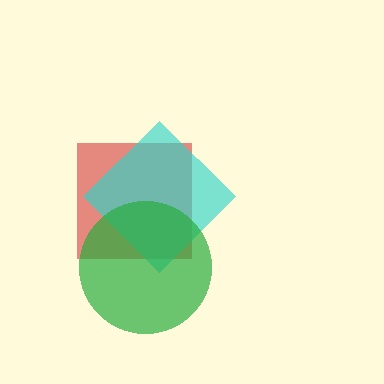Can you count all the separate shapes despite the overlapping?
Yes, there are 3 separate shapes.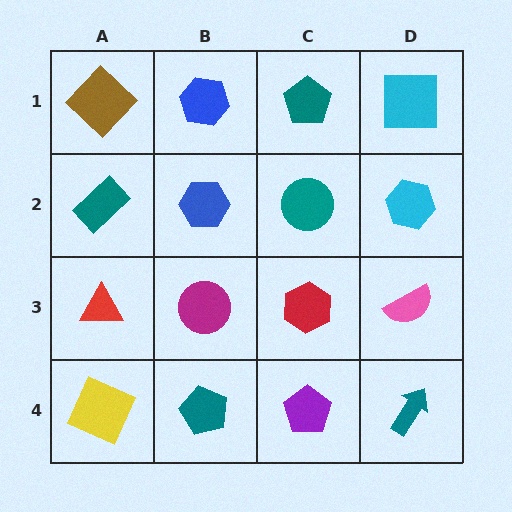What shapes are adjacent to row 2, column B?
A blue hexagon (row 1, column B), a magenta circle (row 3, column B), a teal rectangle (row 2, column A), a teal circle (row 2, column C).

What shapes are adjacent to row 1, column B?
A blue hexagon (row 2, column B), a brown diamond (row 1, column A), a teal pentagon (row 1, column C).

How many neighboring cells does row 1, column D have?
2.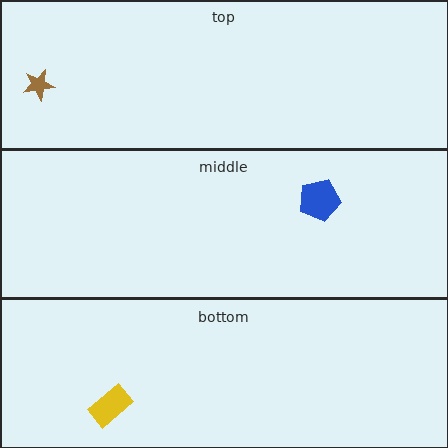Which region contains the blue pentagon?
The middle region.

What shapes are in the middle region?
The blue pentagon.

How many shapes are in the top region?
1.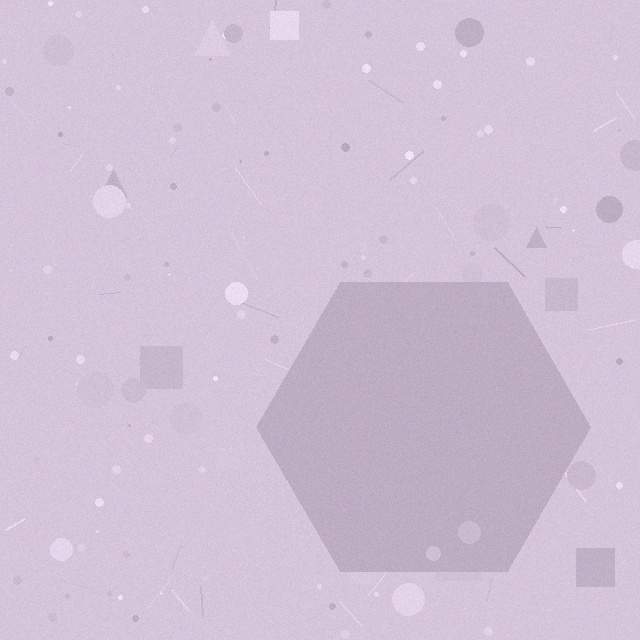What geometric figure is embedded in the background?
A hexagon is embedded in the background.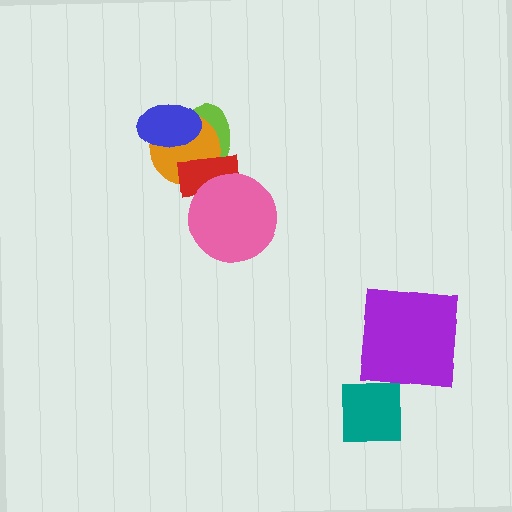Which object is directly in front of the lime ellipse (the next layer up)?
The orange circle is directly in front of the lime ellipse.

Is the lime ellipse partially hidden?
Yes, it is partially covered by another shape.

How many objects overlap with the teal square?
0 objects overlap with the teal square.